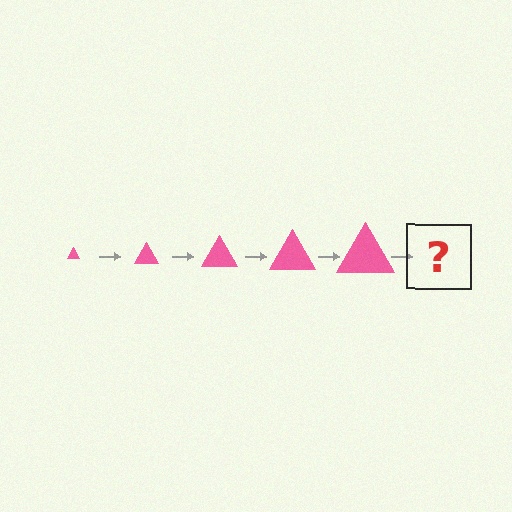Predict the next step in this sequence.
The next step is a pink triangle, larger than the previous one.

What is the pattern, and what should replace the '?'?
The pattern is that the triangle gets progressively larger each step. The '?' should be a pink triangle, larger than the previous one.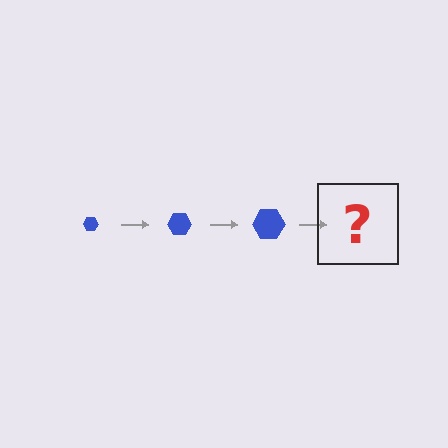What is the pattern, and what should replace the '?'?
The pattern is that the hexagon gets progressively larger each step. The '?' should be a blue hexagon, larger than the previous one.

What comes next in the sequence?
The next element should be a blue hexagon, larger than the previous one.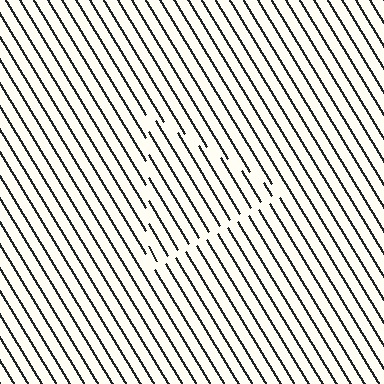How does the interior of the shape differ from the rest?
The interior of the shape contains the same grating, shifted by half a period — the contour is defined by the phase discontinuity where line-ends from the inner and outer gratings abut.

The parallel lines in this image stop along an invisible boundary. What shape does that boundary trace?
An illusory triangle. The interior of the shape contains the same grating, shifted by half a period — the contour is defined by the phase discontinuity where line-ends from the inner and outer gratings abut.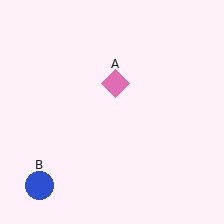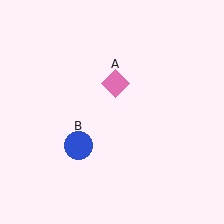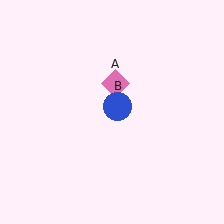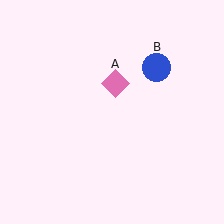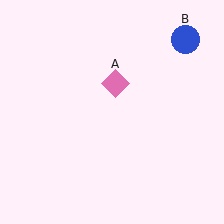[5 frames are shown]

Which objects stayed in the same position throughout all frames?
Pink diamond (object A) remained stationary.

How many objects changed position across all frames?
1 object changed position: blue circle (object B).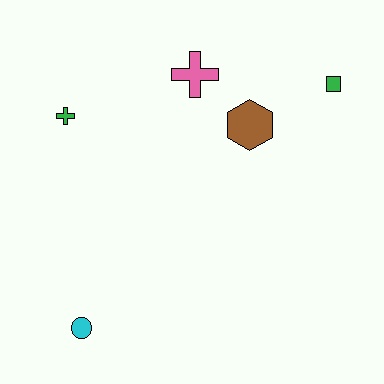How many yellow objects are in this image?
There are no yellow objects.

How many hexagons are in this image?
There is 1 hexagon.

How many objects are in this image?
There are 5 objects.